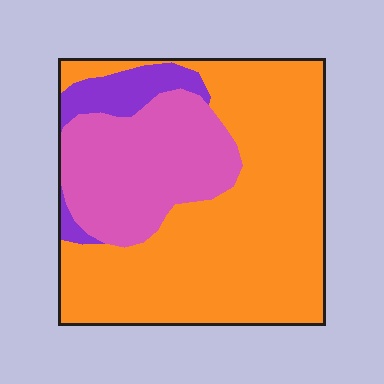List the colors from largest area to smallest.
From largest to smallest: orange, pink, purple.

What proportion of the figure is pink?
Pink takes up about one quarter (1/4) of the figure.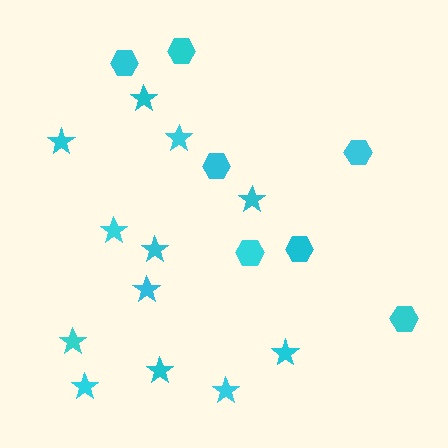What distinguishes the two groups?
There are 2 groups: one group of stars (12) and one group of hexagons (7).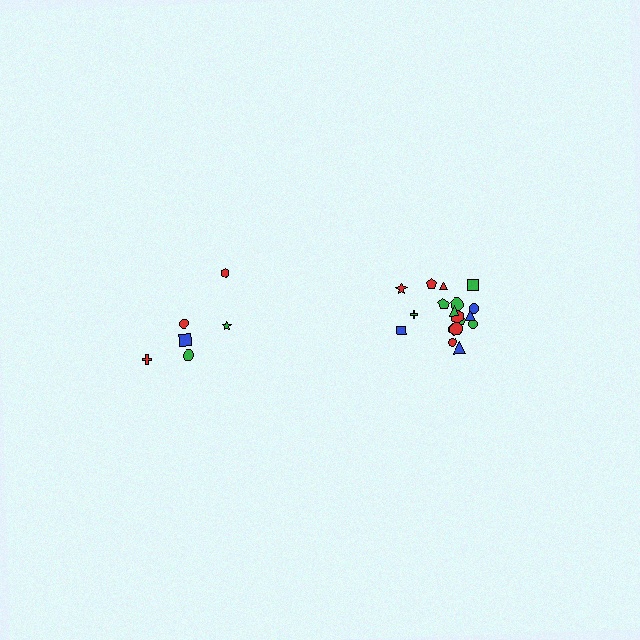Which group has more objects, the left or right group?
The right group.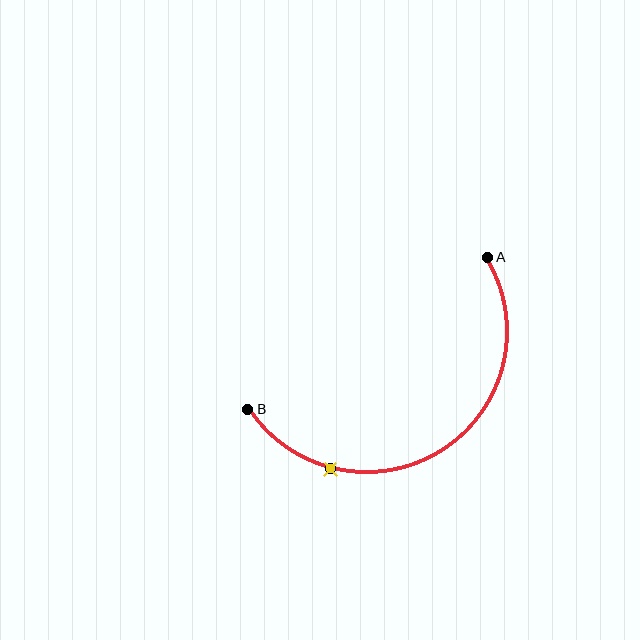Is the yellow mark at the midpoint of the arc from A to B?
No. The yellow mark lies on the arc but is closer to endpoint B. The arc midpoint would be at the point on the curve equidistant along the arc from both A and B.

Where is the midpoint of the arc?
The arc midpoint is the point on the curve farthest from the straight line joining A and B. It sits below that line.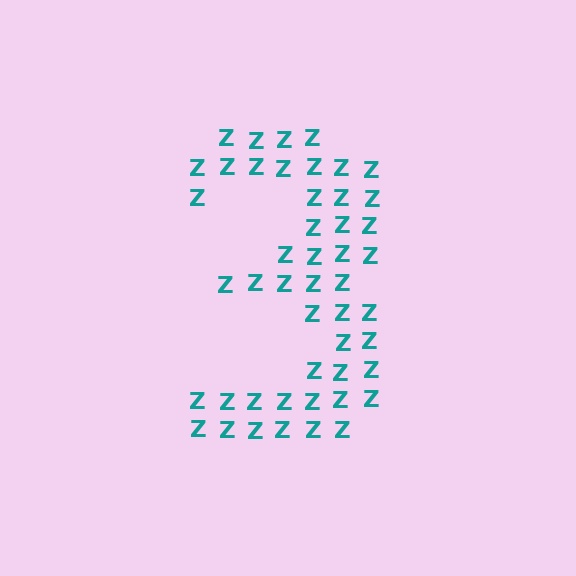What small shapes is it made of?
It is made of small letter Z's.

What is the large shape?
The large shape is the digit 3.